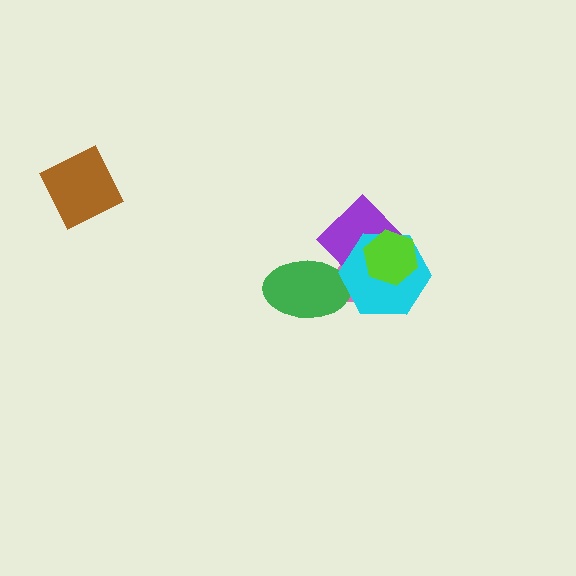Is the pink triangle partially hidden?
Yes, it is partially covered by another shape.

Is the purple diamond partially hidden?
Yes, it is partially covered by another shape.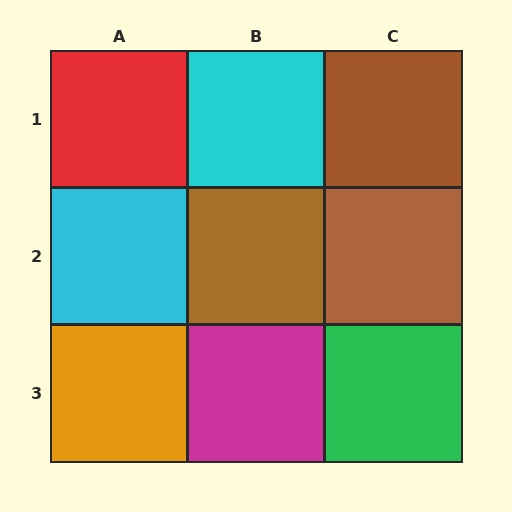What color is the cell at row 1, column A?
Red.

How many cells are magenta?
1 cell is magenta.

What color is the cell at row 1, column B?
Cyan.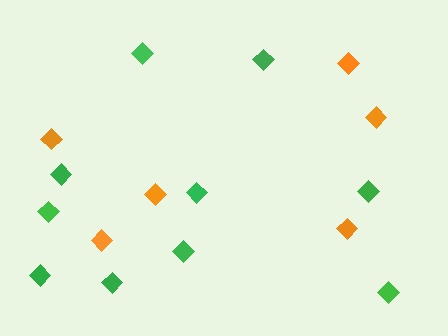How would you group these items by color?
There are 2 groups: one group of orange diamonds (6) and one group of green diamonds (10).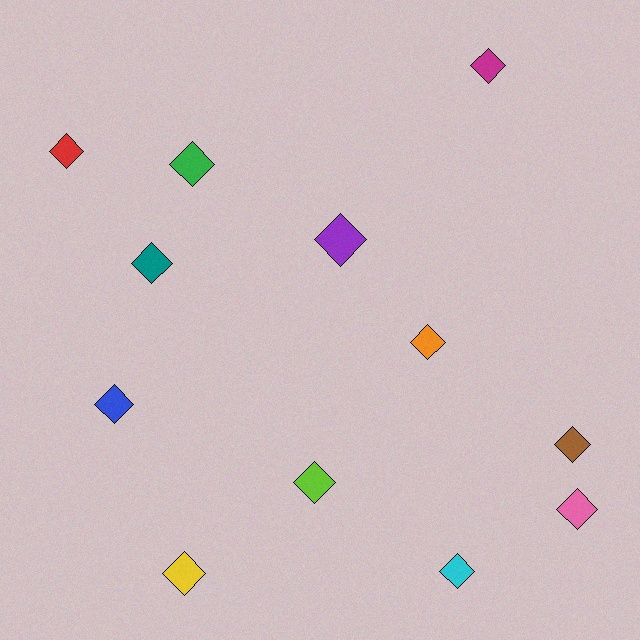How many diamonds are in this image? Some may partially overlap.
There are 12 diamonds.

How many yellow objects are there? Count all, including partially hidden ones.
There is 1 yellow object.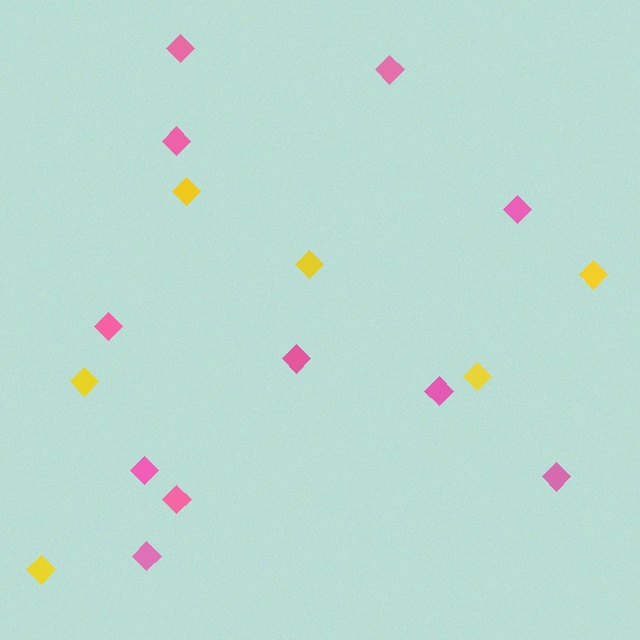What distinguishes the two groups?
There are 2 groups: one group of pink diamonds (11) and one group of yellow diamonds (6).